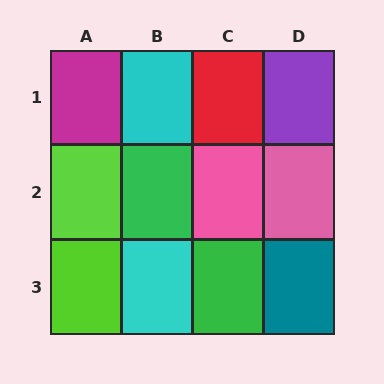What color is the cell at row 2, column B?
Green.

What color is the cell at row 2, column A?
Lime.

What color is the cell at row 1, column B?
Cyan.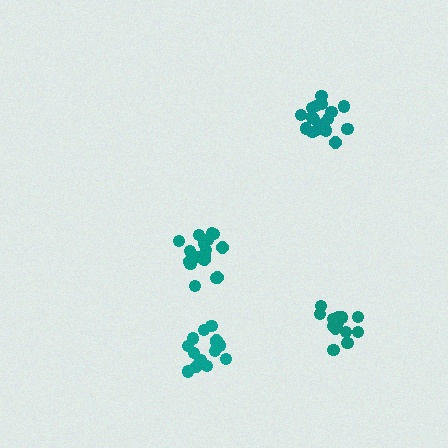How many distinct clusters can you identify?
There are 4 distinct clusters.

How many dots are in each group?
Group 1: 14 dots, Group 2: 17 dots, Group 3: 14 dots, Group 4: 19 dots (64 total).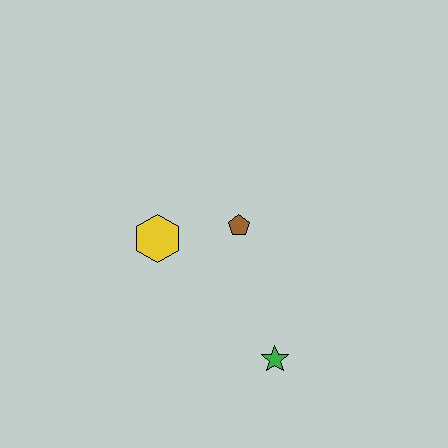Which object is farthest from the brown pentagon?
The green star is farthest from the brown pentagon.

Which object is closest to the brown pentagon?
The yellow hexagon is closest to the brown pentagon.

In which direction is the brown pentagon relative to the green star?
The brown pentagon is above the green star.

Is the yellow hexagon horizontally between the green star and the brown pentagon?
No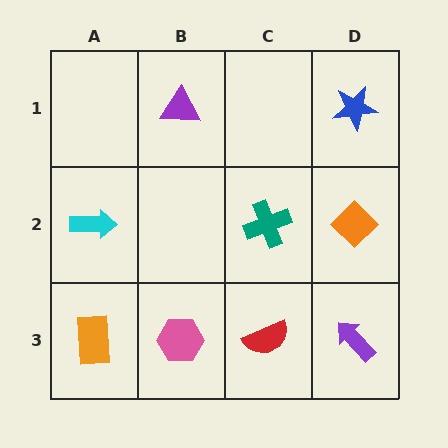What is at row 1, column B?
A purple triangle.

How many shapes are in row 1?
2 shapes.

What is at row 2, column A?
A cyan arrow.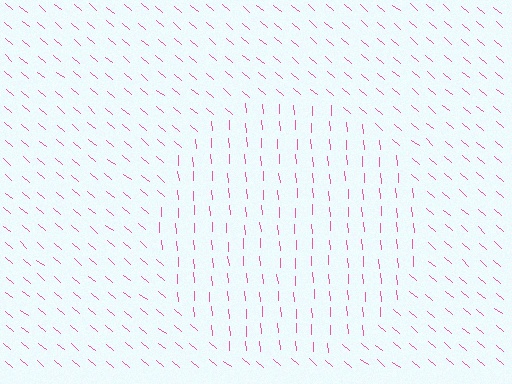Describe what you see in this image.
The image is filled with small pink line segments. A circle region in the image has lines oriented differently from the surrounding lines, creating a visible texture boundary.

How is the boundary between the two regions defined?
The boundary is defined purely by a change in line orientation (approximately 45 degrees difference). All lines are the same color and thickness.